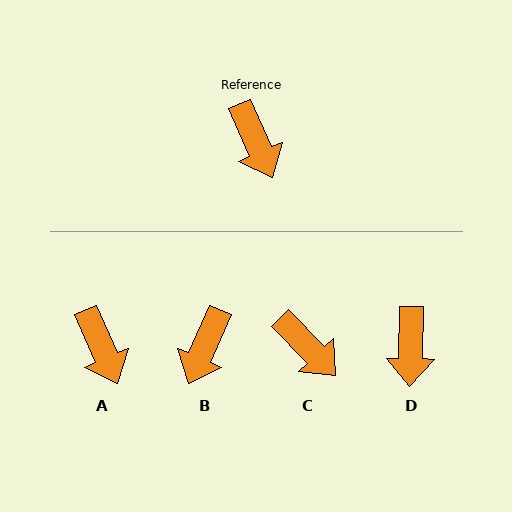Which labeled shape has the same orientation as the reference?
A.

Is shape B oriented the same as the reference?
No, it is off by about 47 degrees.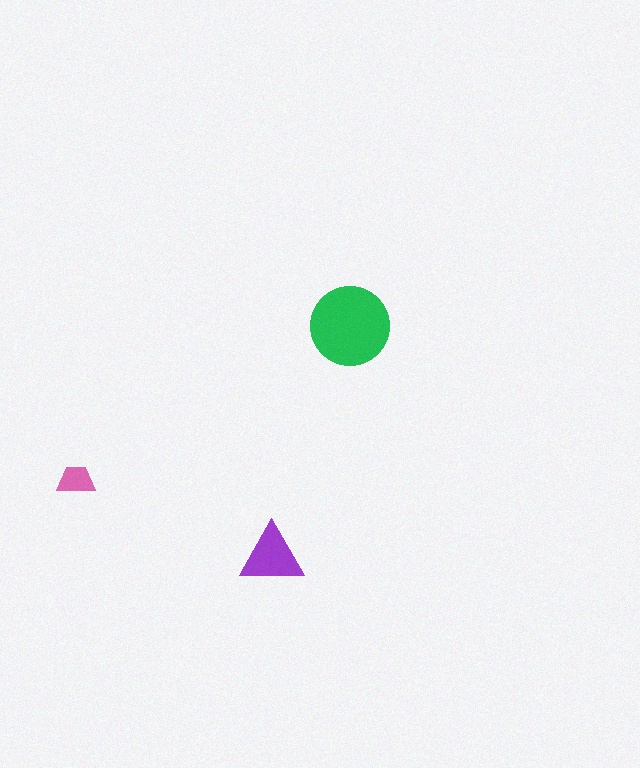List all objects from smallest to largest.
The pink trapezoid, the purple triangle, the green circle.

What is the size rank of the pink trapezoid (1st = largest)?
3rd.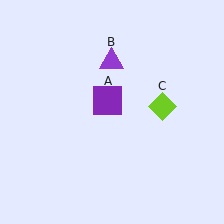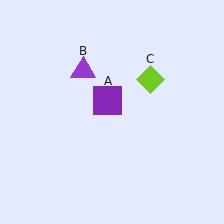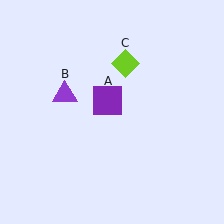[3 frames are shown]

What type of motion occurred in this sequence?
The purple triangle (object B), lime diamond (object C) rotated counterclockwise around the center of the scene.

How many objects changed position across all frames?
2 objects changed position: purple triangle (object B), lime diamond (object C).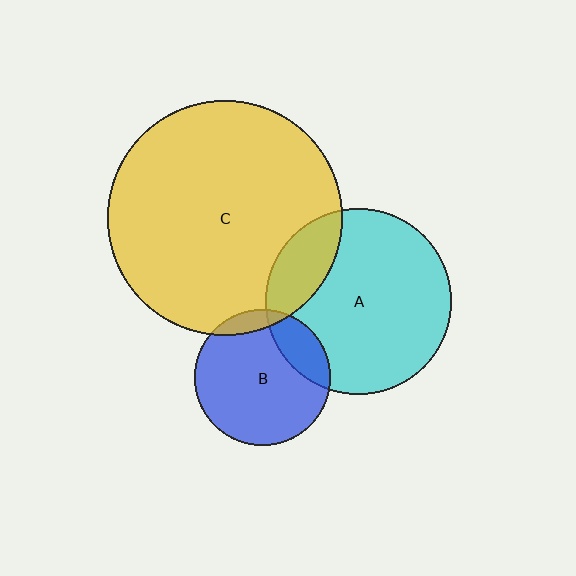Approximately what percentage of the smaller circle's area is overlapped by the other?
Approximately 20%.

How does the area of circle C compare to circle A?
Approximately 1.6 times.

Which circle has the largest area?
Circle C (yellow).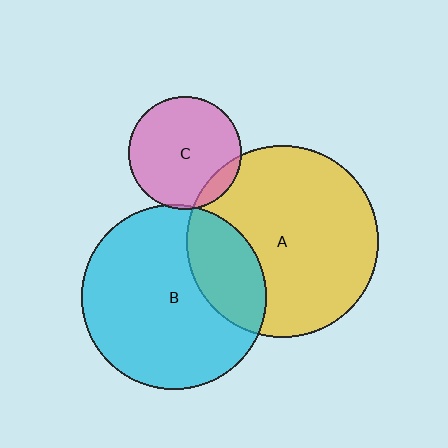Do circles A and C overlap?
Yes.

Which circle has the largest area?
Circle A (yellow).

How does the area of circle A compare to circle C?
Approximately 2.9 times.